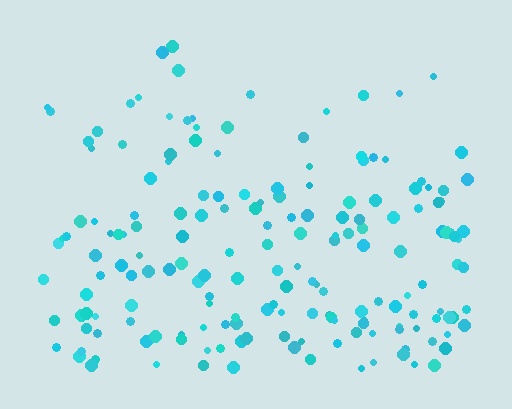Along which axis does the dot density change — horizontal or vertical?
Vertical.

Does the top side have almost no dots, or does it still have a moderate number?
Still a moderate number, just noticeably fewer than the bottom.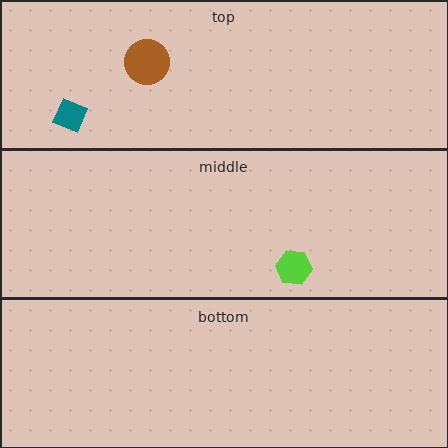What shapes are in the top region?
The teal diamond, the brown circle.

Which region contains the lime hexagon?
The middle region.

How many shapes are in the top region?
2.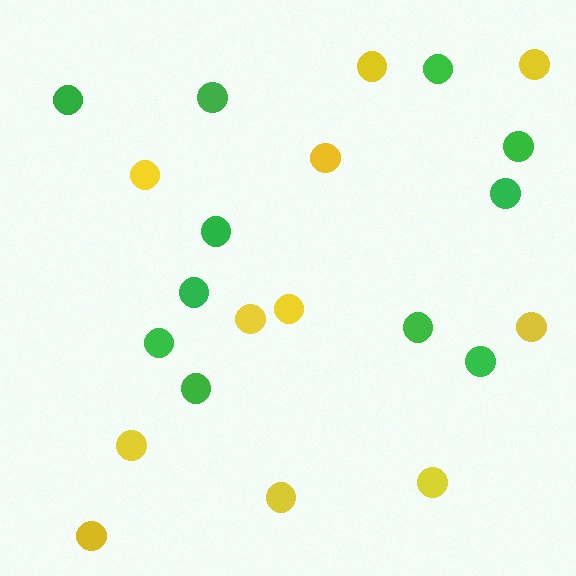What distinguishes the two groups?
There are 2 groups: one group of green circles (11) and one group of yellow circles (11).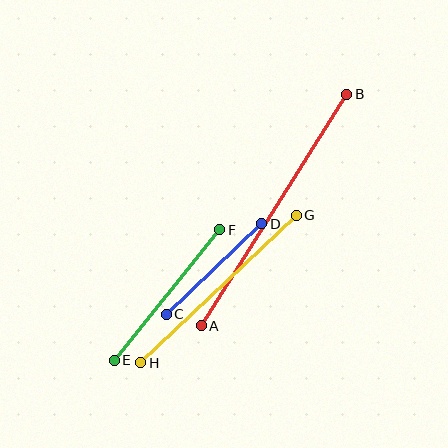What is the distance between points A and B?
The distance is approximately 274 pixels.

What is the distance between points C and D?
The distance is approximately 131 pixels.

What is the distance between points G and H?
The distance is approximately 215 pixels.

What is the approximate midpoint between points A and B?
The midpoint is at approximately (274, 210) pixels.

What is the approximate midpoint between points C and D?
The midpoint is at approximately (214, 269) pixels.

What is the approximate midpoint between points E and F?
The midpoint is at approximately (167, 295) pixels.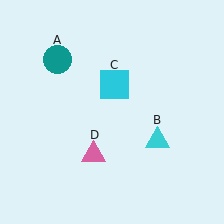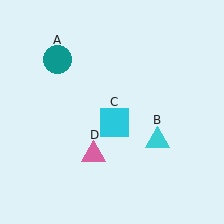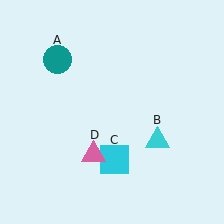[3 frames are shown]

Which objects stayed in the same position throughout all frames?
Teal circle (object A) and cyan triangle (object B) and pink triangle (object D) remained stationary.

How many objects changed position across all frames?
1 object changed position: cyan square (object C).